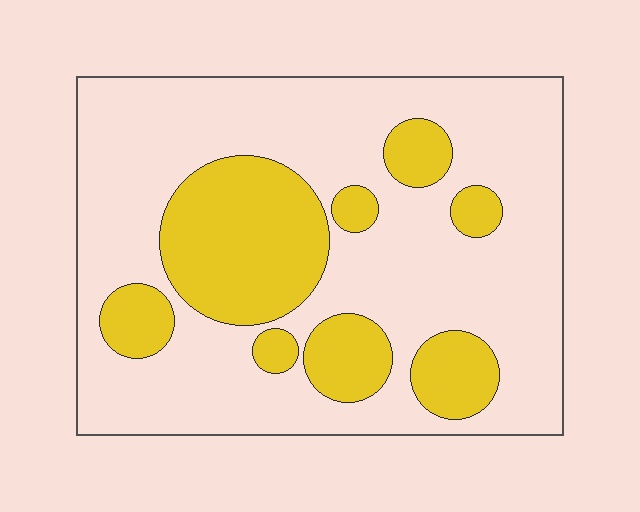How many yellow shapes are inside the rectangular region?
8.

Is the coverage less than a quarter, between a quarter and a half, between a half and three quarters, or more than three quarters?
Between a quarter and a half.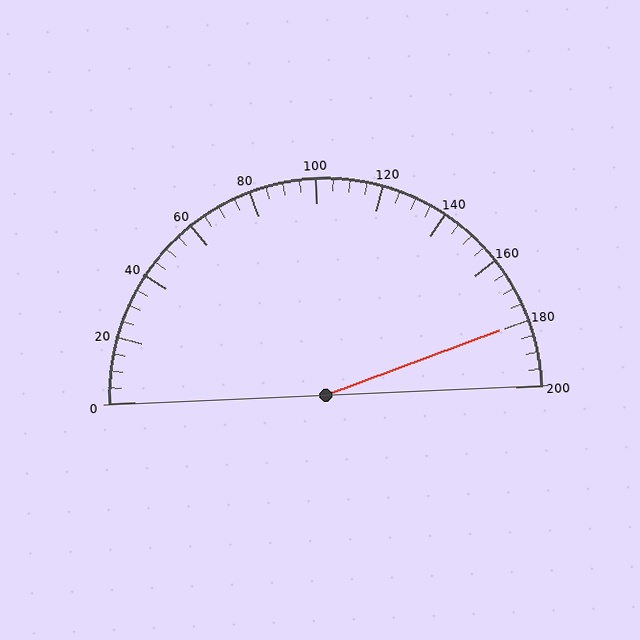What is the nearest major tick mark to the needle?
The nearest major tick mark is 180.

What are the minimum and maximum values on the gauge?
The gauge ranges from 0 to 200.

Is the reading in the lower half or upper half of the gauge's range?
The reading is in the upper half of the range (0 to 200).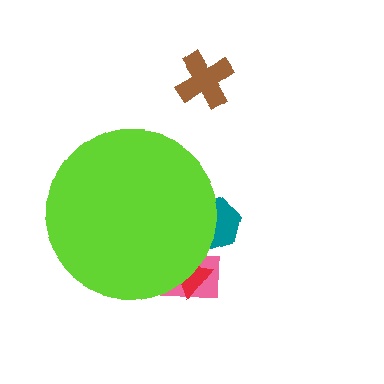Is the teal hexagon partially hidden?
Yes, the teal hexagon is partially hidden behind the lime circle.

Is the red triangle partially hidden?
Yes, the red triangle is partially hidden behind the lime circle.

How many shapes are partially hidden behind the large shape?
3 shapes are partially hidden.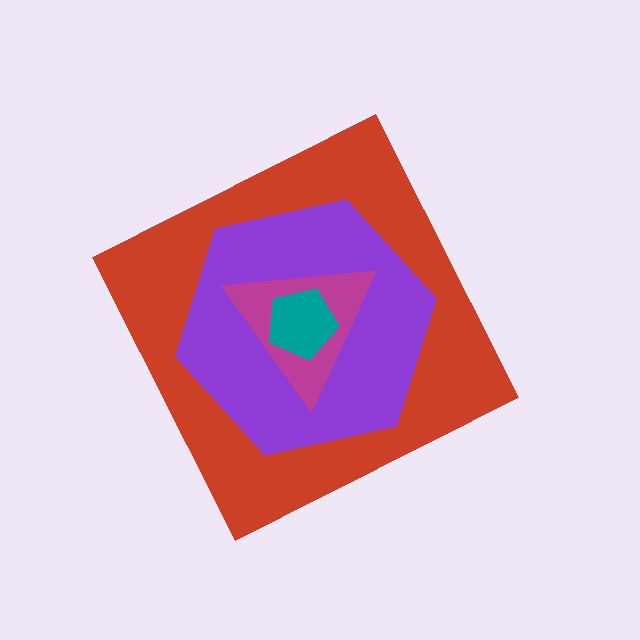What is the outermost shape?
The red diamond.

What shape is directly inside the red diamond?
The purple hexagon.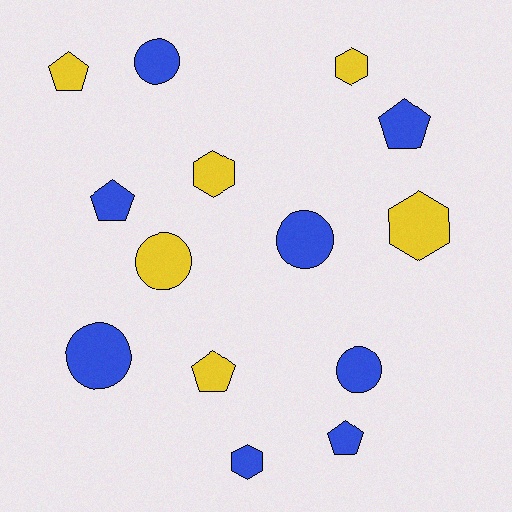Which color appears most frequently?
Blue, with 8 objects.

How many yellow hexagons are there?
There are 3 yellow hexagons.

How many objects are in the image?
There are 14 objects.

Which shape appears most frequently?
Circle, with 5 objects.